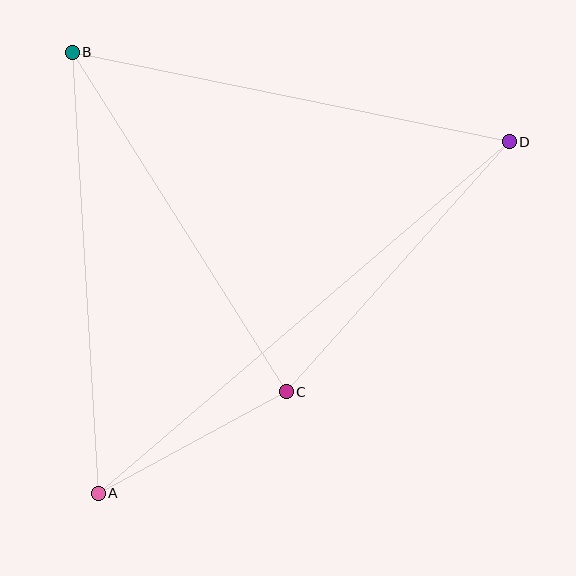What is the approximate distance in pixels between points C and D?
The distance between C and D is approximately 335 pixels.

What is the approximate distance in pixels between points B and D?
The distance between B and D is approximately 446 pixels.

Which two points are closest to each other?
Points A and C are closest to each other.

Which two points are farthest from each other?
Points A and D are farthest from each other.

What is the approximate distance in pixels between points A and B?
The distance between A and B is approximately 442 pixels.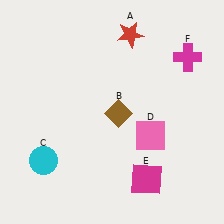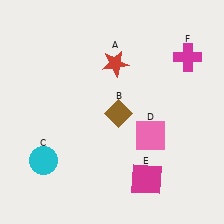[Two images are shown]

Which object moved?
The red star (A) moved down.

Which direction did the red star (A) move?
The red star (A) moved down.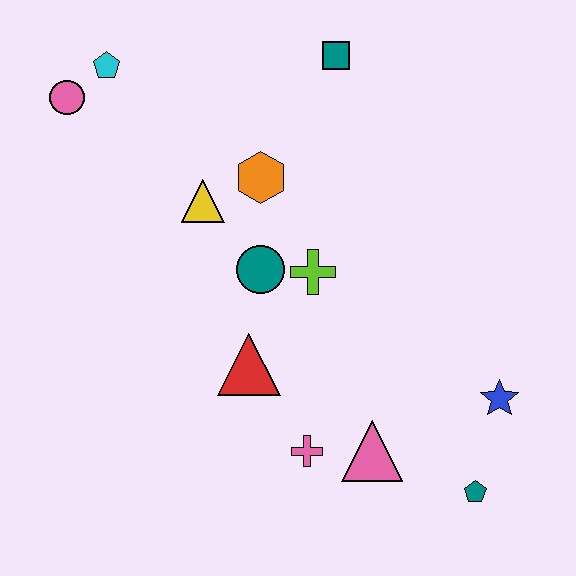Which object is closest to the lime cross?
The teal circle is closest to the lime cross.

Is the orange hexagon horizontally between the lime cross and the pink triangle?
No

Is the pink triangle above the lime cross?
No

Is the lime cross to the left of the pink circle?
No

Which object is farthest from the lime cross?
The pink circle is farthest from the lime cross.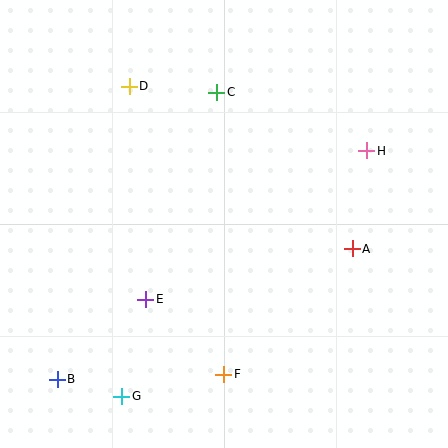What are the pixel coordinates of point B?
Point B is at (57, 379).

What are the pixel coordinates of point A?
Point A is at (352, 249).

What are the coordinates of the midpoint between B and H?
The midpoint between B and H is at (212, 265).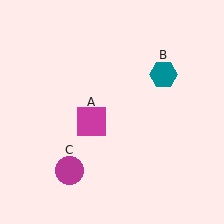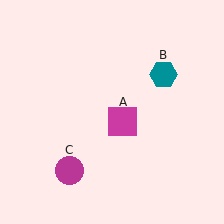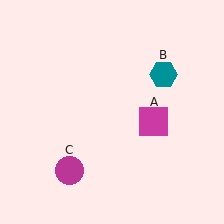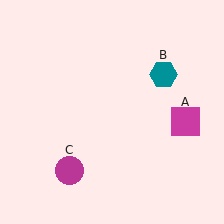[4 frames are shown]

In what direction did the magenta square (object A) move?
The magenta square (object A) moved right.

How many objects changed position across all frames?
1 object changed position: magenta square (object A).